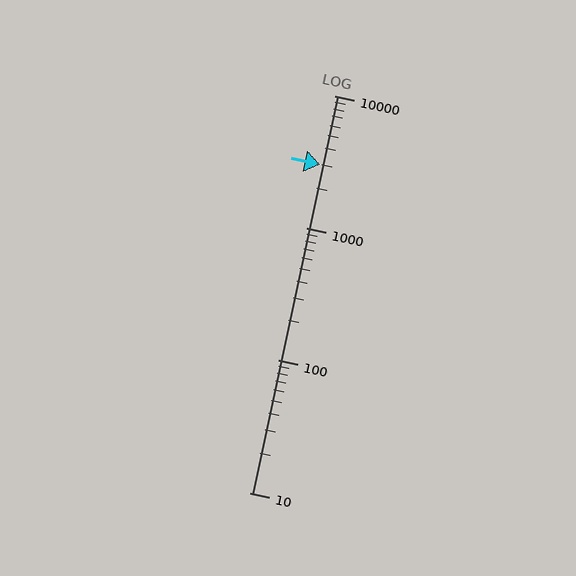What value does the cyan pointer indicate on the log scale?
The pointer indicates approximately 3000.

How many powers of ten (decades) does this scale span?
The scale spans 3 decades, from 10 to 10000.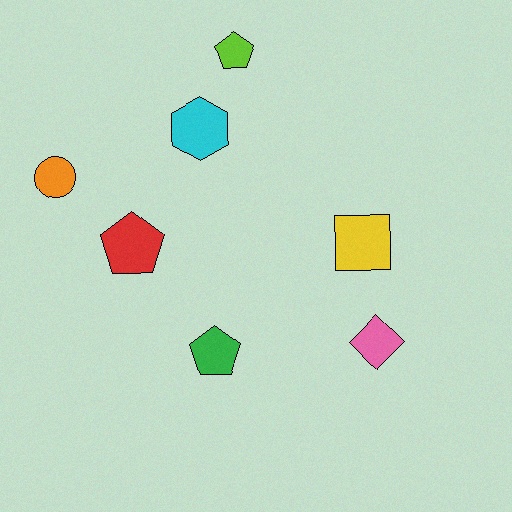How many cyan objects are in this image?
There is 1 cyan object.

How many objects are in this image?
There are 7 objects.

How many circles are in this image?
There is 1 circle.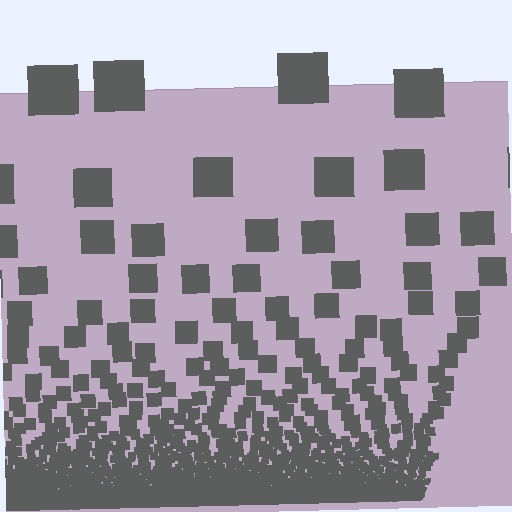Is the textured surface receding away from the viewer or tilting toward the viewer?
The surface appears to tilt toward the viewer. Texture elements get larger and sparser toward the top.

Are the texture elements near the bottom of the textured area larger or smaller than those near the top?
Smaller. The gradient is inverted — elements near the bottom are smaller and denser.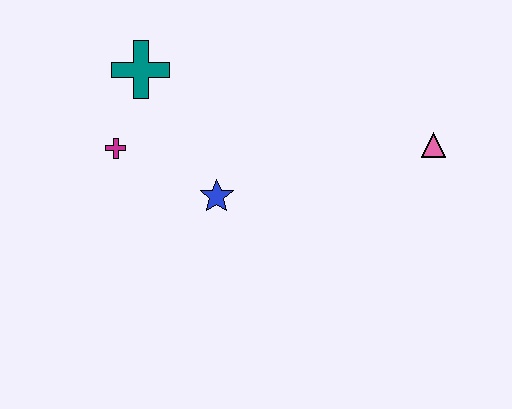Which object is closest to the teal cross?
The magenta cross is closest to the teal cross.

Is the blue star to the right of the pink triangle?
No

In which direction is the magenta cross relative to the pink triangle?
The magenta cross is to the left of the pink triangle.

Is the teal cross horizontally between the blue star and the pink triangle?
No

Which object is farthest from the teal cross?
The pink triangle is farthest from the teal cross.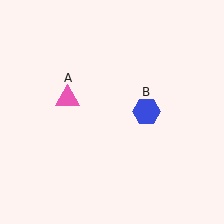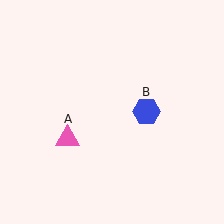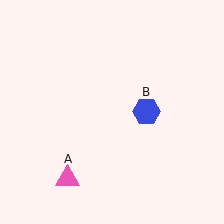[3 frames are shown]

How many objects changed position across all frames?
1 object changed position: pink triangle (object A).